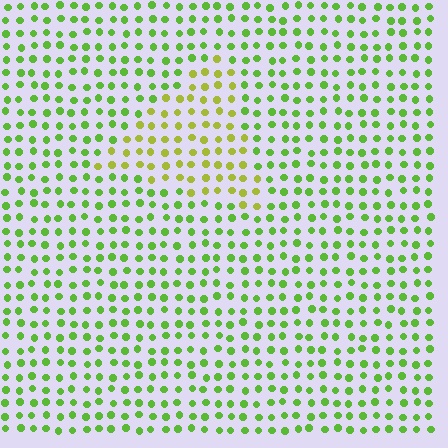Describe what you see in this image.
The image is filled with small lime elements in a uniform arrangement. A triangle-shaped region is visible where the elements are tinted to a slightly different hue, forming a subtle color boundary.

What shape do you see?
I see a triangle.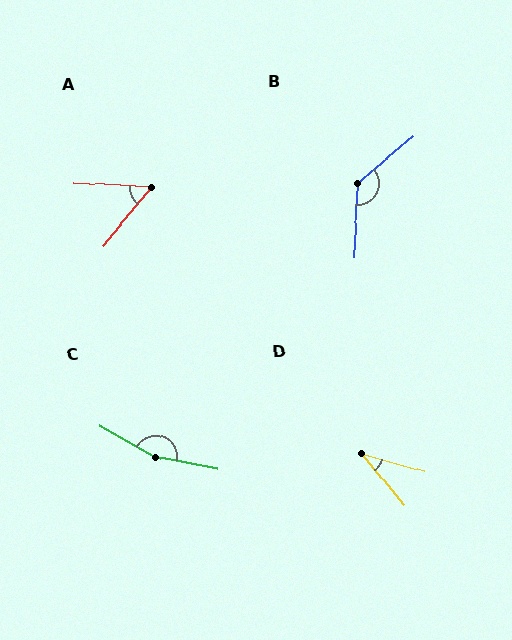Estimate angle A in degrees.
Approximately 54 degrees.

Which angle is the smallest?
D, at approximately 35 degrees.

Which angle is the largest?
C, at approximately 162 degrees.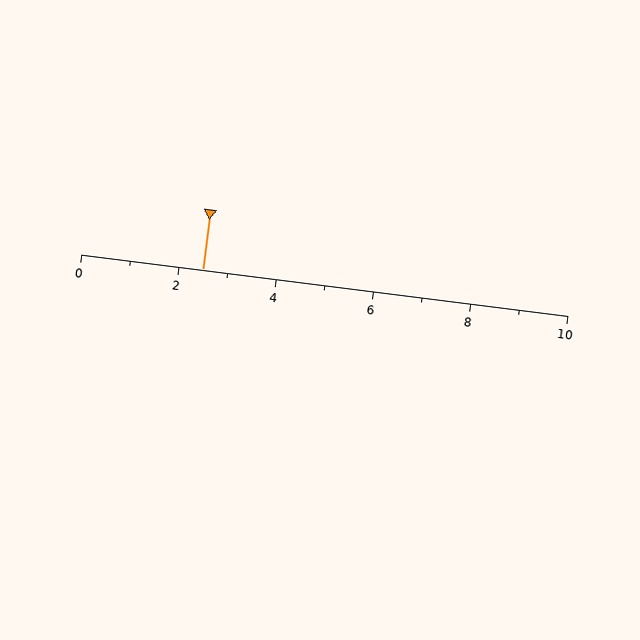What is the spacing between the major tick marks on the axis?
The major ticks are spaced 2 apart.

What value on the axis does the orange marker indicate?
The marker indicates approximately 2.5.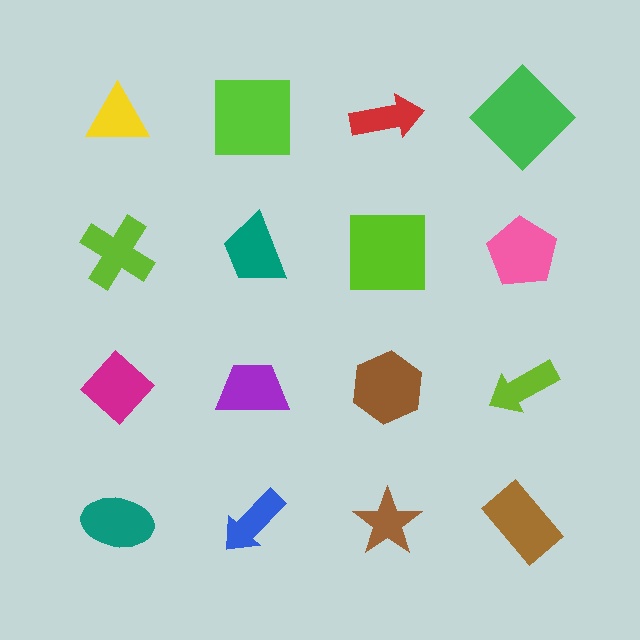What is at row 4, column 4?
A brown rectangle.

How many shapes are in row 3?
4 shapes.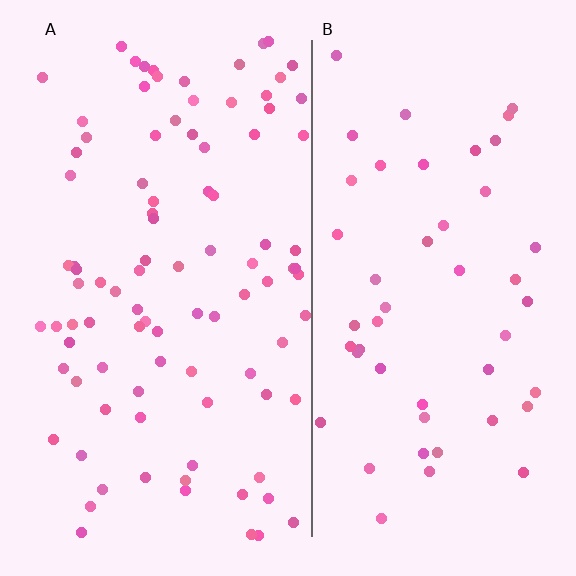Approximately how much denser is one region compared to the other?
Approximately 1.9× — region A over region B.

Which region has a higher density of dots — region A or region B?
A (the left).